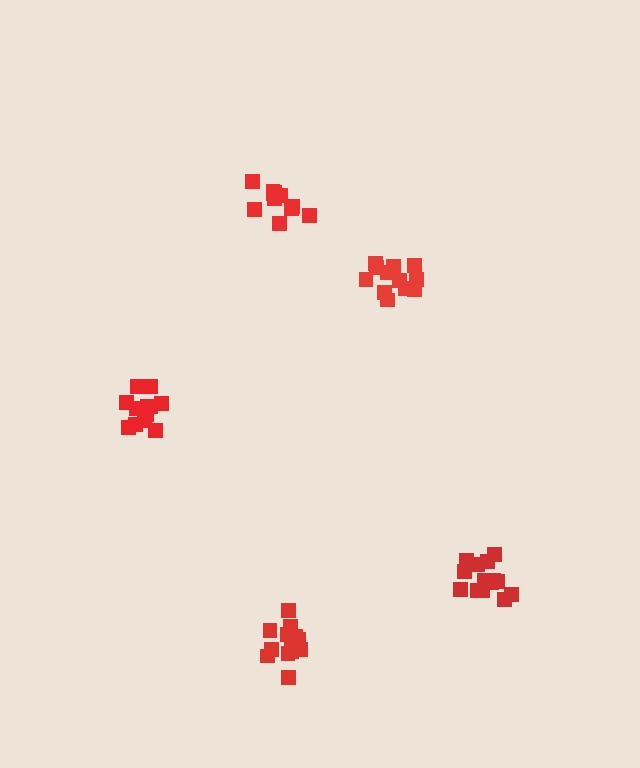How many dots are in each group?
Group 1: 12 dots, Group 2: 11 dots, Group 3: 14 dots, Group 4: 13 dots, Group 5: 15 dots (65 total).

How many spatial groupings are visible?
There are 5 spatial groupings.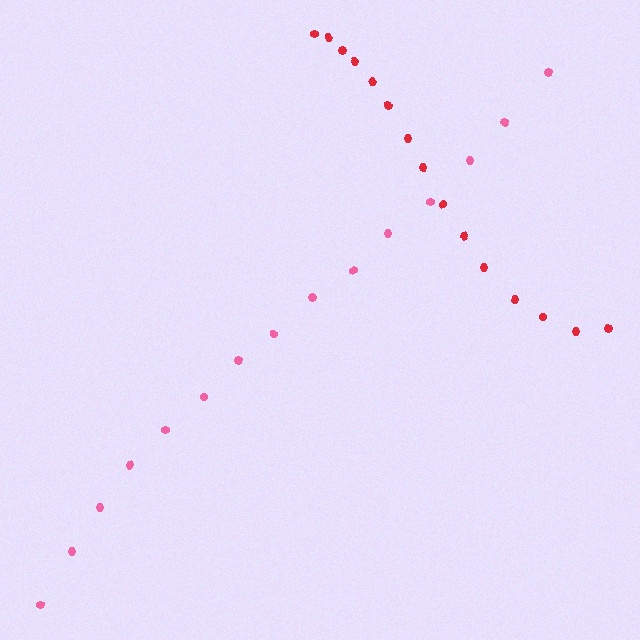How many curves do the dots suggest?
There are 2 distinct paths.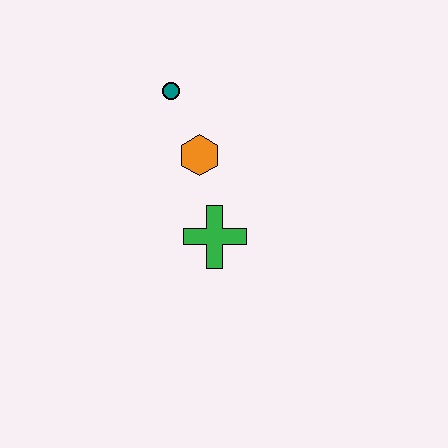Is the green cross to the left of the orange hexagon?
No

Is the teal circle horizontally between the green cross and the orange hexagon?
No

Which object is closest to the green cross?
The orange hexagon is closest to the green cross.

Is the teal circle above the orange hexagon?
Yes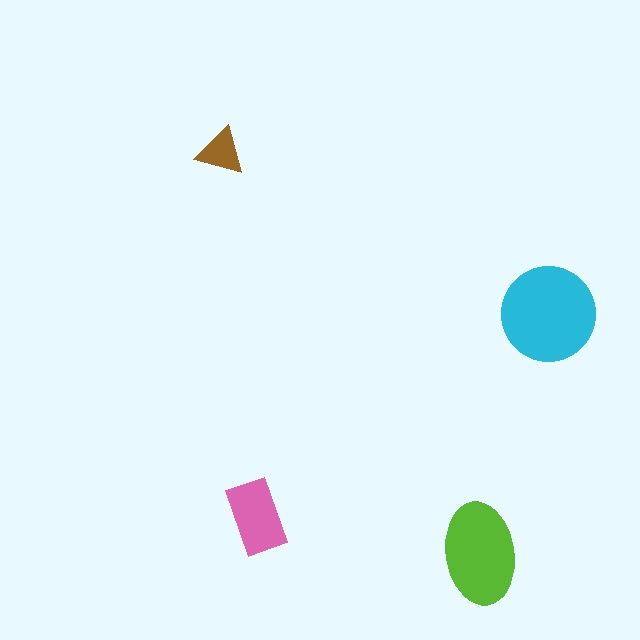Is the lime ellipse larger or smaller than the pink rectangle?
Larger.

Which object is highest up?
The brown triangle is topmost.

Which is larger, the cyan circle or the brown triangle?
The cyan circle.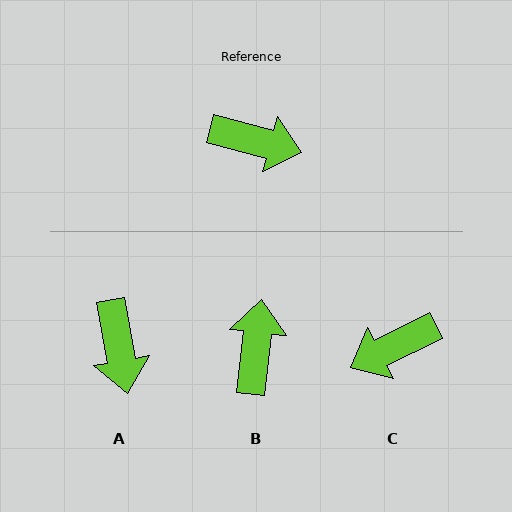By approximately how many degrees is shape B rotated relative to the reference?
Approximately 98 degrees counter-clockwise.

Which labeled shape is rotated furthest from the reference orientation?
C, about 139 degrees away.